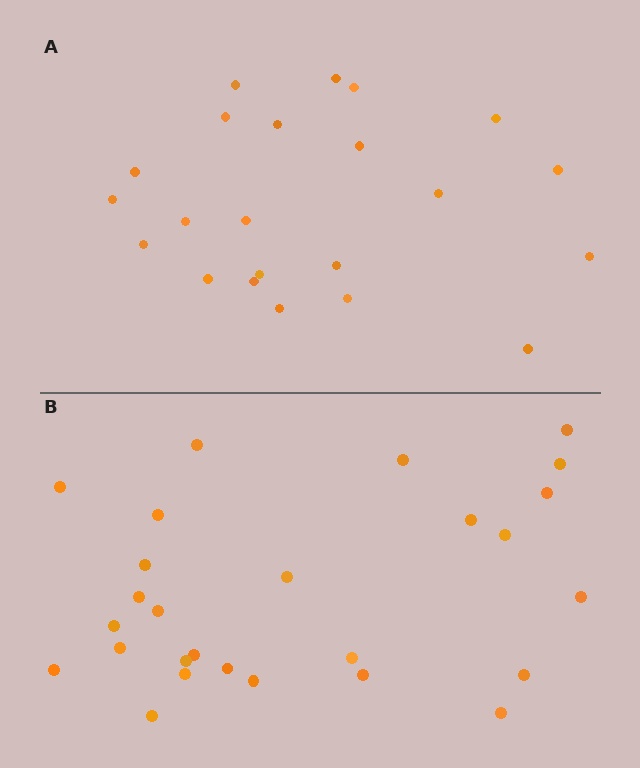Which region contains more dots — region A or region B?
Region B (the bottom region) has more dots.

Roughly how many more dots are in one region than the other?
Region B has about 5 more dots than region A.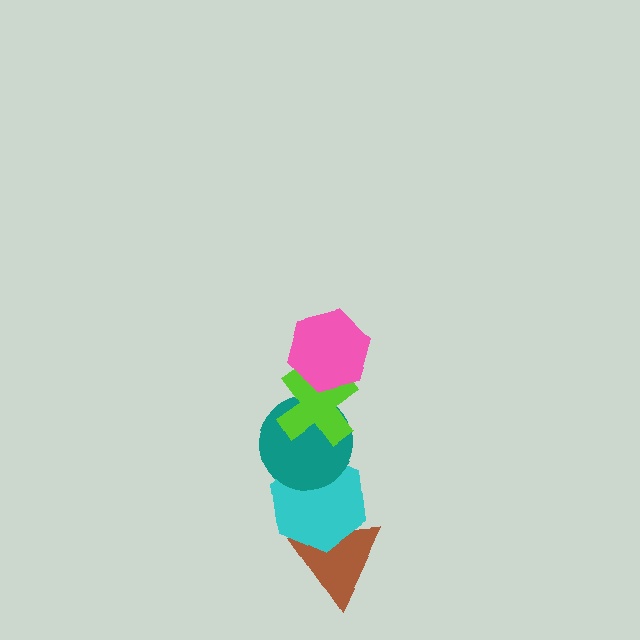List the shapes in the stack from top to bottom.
From top to bottom: the pink hexagon, the lime cross, the teal circle, the cyan hexagon, the brown triangle.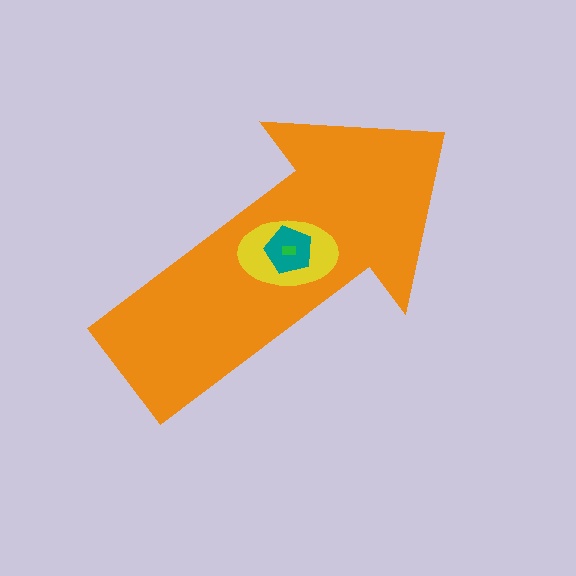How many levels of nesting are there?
4.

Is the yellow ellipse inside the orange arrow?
Yes.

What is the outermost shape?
The orange arrow.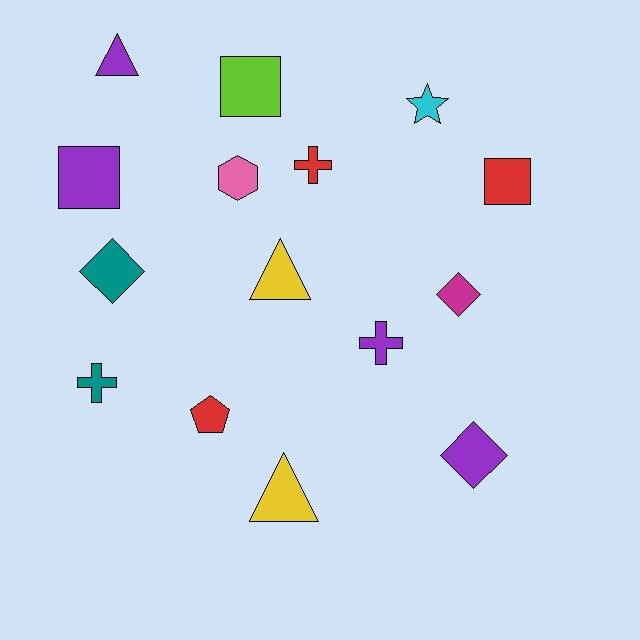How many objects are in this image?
There are 15 objects.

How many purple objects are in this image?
There are 4 purple objects.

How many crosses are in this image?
There are 3 crosses.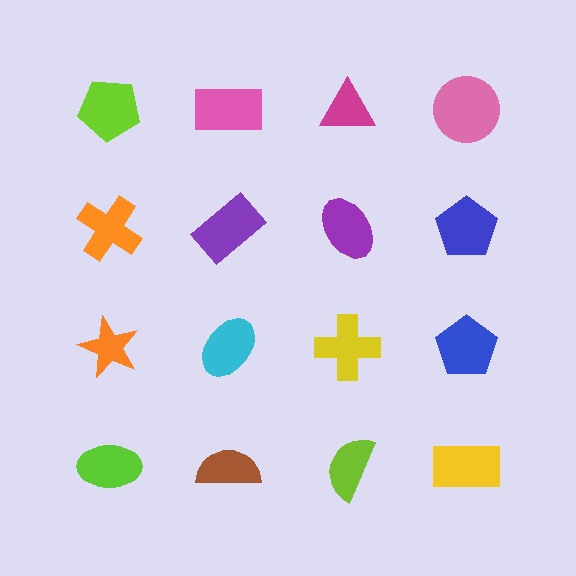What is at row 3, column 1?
An orange star.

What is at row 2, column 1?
An orange cross.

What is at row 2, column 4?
A blue pentagon.